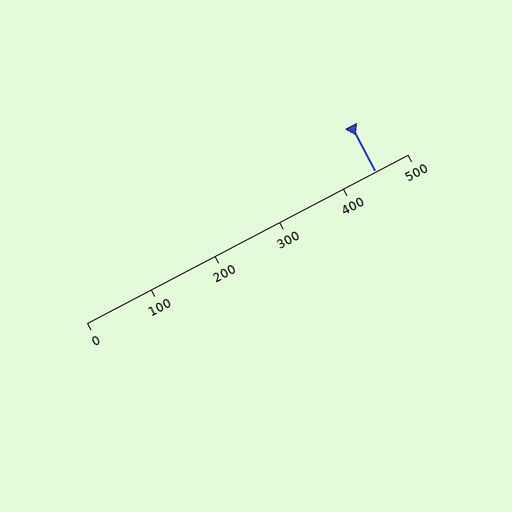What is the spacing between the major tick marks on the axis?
The major ticks are spaced 100 apart.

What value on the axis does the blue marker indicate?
The marker indicates approximately 450.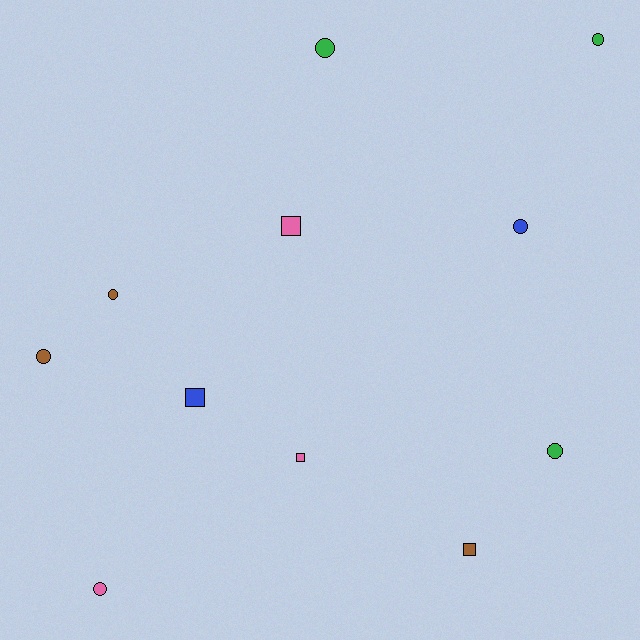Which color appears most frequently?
Brown, with 3 objects.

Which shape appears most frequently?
Circle, with 7 objects.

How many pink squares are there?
There are 2 pink squares.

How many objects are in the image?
There are 11 objects.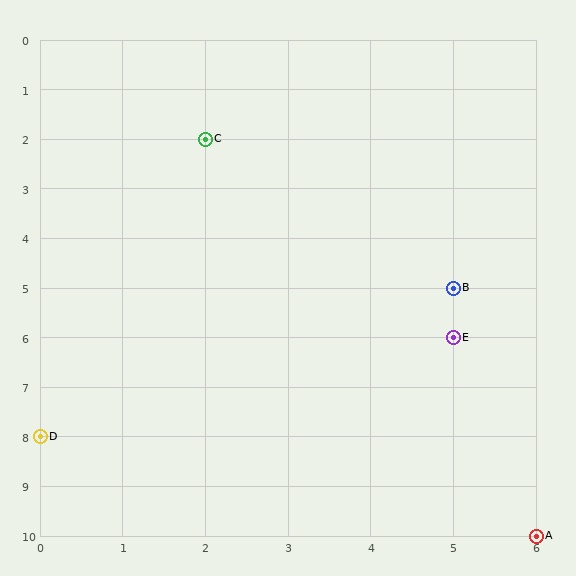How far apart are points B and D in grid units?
Points B and D are 5 columns and 3 rows apart (about 5.8 grid units diagonally).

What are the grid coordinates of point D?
Point D is at grid coordinates (0, 8).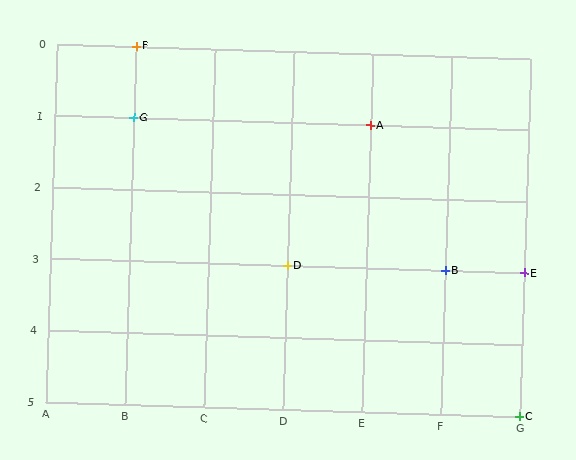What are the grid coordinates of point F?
Point F is at grid coordinates (B, 0).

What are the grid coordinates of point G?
Point G is at grid coordinates (B, 1).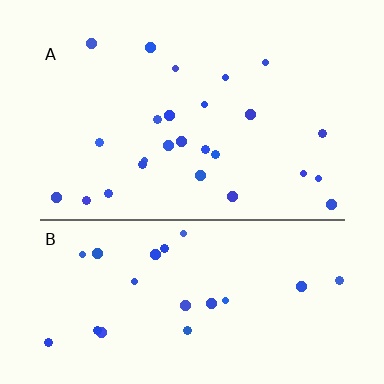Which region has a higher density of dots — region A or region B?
A (the top).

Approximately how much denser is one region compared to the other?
Approximately 1.1× — region A over region B.